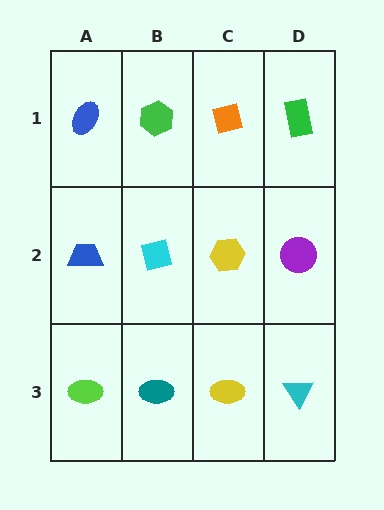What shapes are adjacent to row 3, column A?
A blue trapezoid (row 2, column A), a teal ellipse (row 3, column B).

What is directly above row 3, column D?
A purple circle.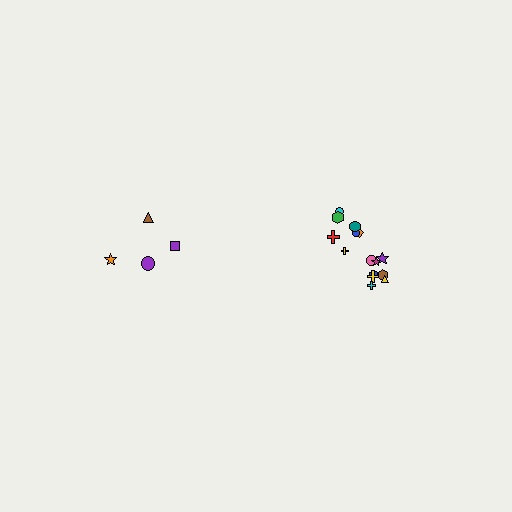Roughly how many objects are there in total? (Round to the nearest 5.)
Roughly 20 objects in total.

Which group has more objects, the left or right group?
The right group.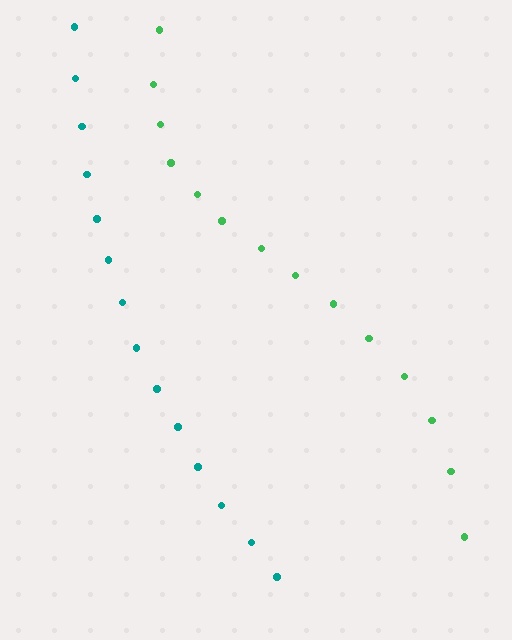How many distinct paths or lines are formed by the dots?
There are 2 distinct paths.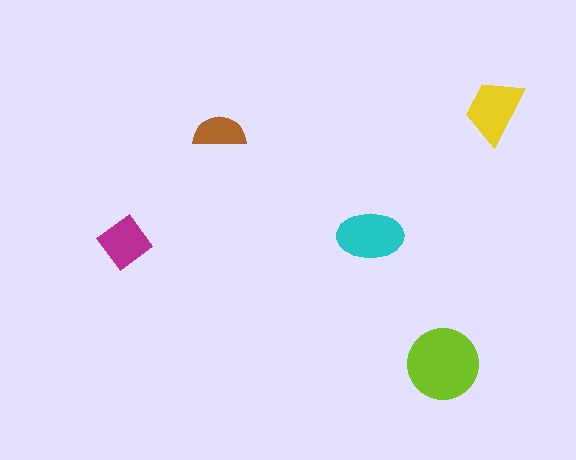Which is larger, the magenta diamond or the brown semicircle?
The magenta diamond.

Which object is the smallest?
The brown semicircle.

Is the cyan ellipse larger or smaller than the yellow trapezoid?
Larger.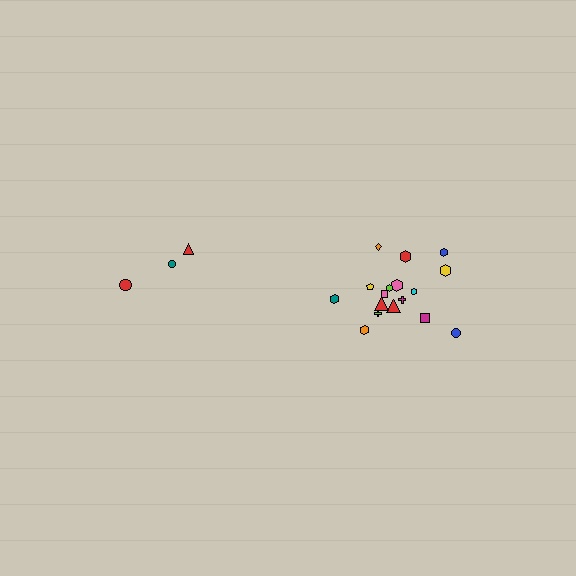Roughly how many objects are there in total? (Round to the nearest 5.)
Roughly 20 objects in total.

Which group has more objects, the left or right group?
The right group.